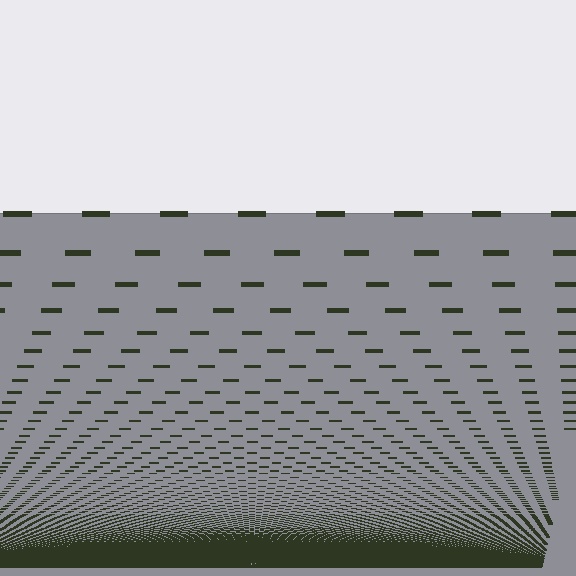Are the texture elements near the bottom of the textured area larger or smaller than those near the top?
Smaller. The gradient is inverted — elements near the bottom are smaller and denser.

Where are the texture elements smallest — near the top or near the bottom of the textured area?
Near the bottom.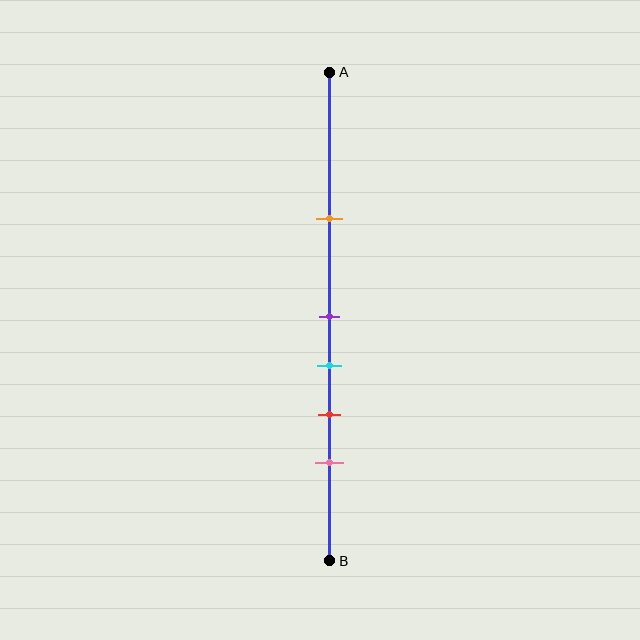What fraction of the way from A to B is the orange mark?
The orange mark is approximately 30% (0.3) of the way from A to B.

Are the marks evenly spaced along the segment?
No, the marks are not evenly spaced.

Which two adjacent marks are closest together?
The purple and cyan marks are the closest adjacent pair.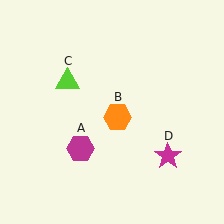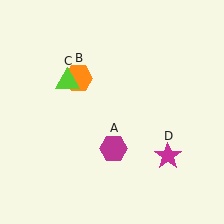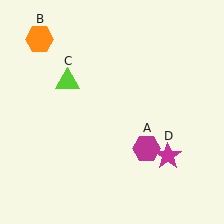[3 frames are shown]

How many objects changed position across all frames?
2 objects changed position: magenta hexagon (object A), orange hexagon (object B).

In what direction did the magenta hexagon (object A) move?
The magenta hexagon (object A) moved right.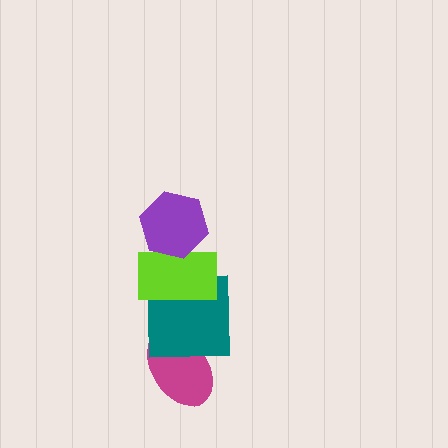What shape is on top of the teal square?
The lime rectangle is on top of the teal square.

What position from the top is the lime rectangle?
The lime rectangle is 2nd from the top.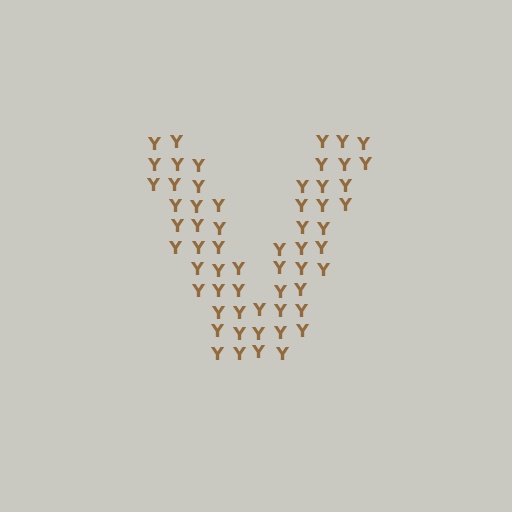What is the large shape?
The large shape is the letter V.